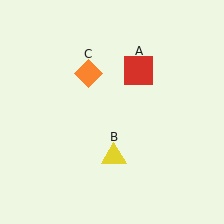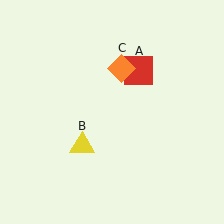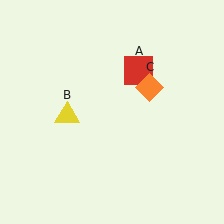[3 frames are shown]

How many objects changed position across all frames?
2 objects changed position: yellow triangle (object B), orange diamond (object C).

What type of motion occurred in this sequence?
The yellow triangle (object B), orange diamond (object C) rotated clockwise around the center of the scene.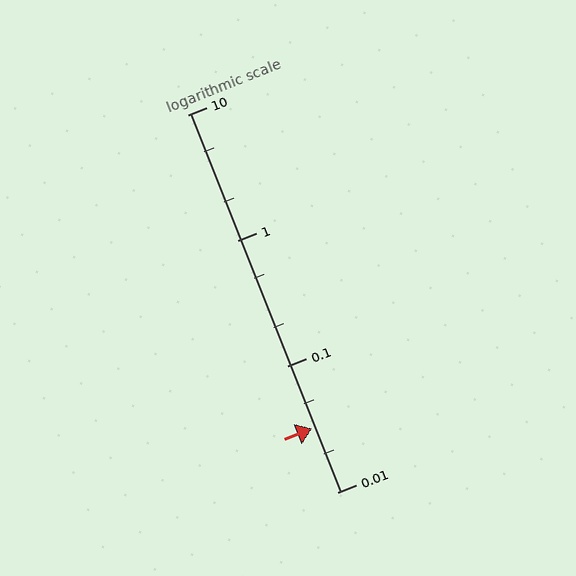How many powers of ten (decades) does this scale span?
The scale spans 3 decades, from 0.01 to 10.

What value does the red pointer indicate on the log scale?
The pointer indicates approximately 0.032.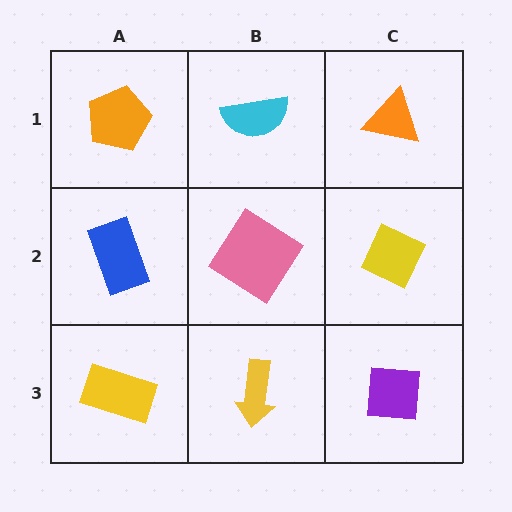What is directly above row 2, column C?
An orange triangle.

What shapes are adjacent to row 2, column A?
An orange pentagon (row 1, column A), a yellow rectangle (row 3, column A), a pink diamond (row 2, column B).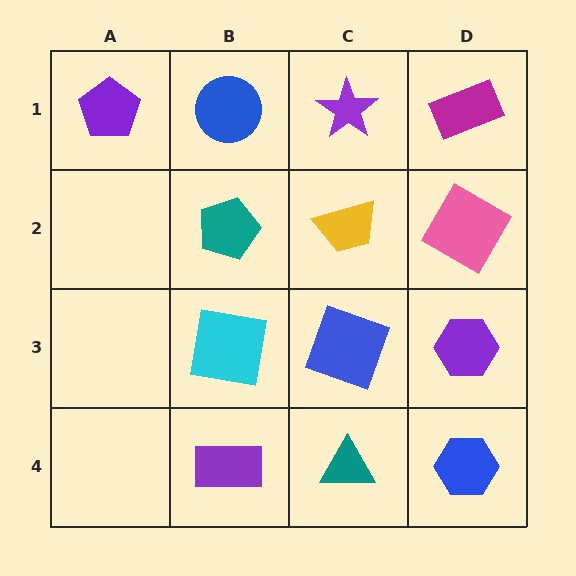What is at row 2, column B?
A teal pentagon.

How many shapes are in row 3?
3 shapes.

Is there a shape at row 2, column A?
No, that cell is empty.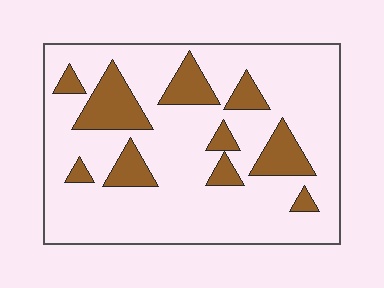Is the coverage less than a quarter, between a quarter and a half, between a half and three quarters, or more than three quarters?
Less than a quarter.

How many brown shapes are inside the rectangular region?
10.